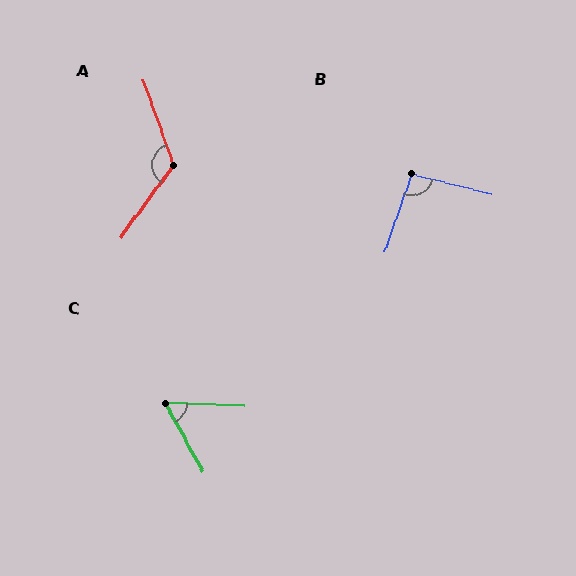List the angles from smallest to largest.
C (59°), B (95°), A (124°).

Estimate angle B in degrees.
Approximately 95 degrees.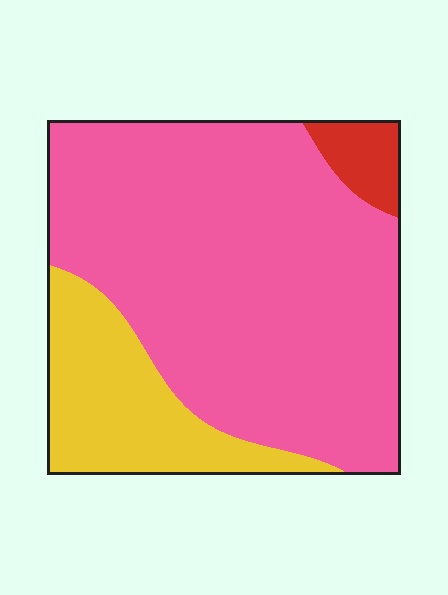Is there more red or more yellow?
Yellow.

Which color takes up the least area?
Red, at roughly 5%.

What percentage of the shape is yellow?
Yellow covers about 20% of the shape.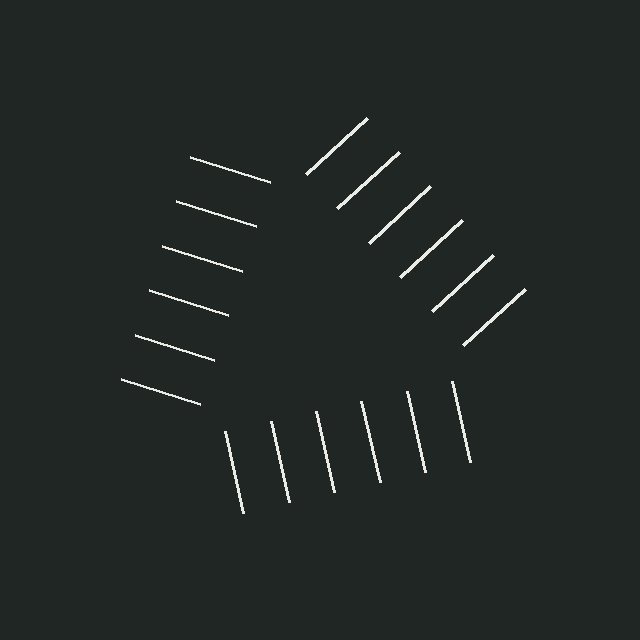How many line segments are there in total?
18 — 6 along each of the 3 edges.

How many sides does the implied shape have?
3 sides — the line-ends trace a triangle.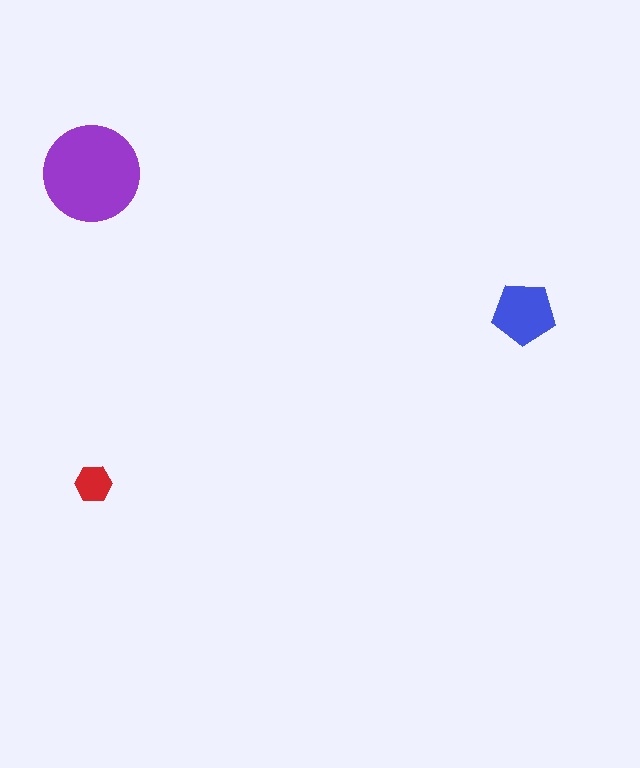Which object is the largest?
The purple circle.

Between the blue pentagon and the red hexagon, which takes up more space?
The blue pentagon.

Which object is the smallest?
The red hexagon.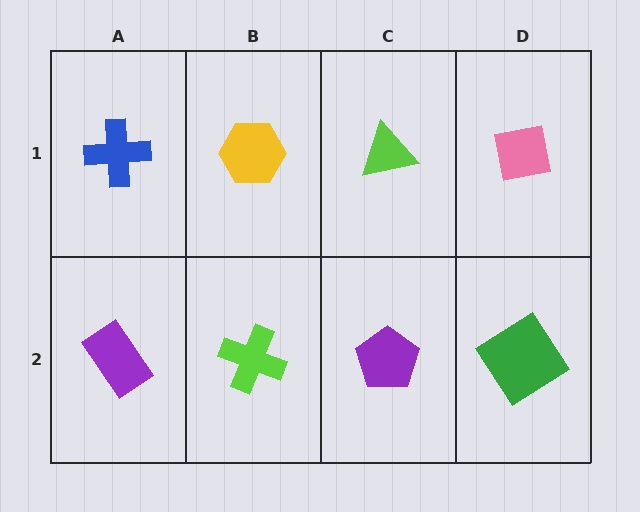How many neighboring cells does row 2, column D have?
2.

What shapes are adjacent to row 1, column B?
A lime cross (row 2, column B), a blue cross (row 1, column A), a lime triangle (row 1, column C).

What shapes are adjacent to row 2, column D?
A pink square (row 1, column D), a purple pentagon (row 2, column C).